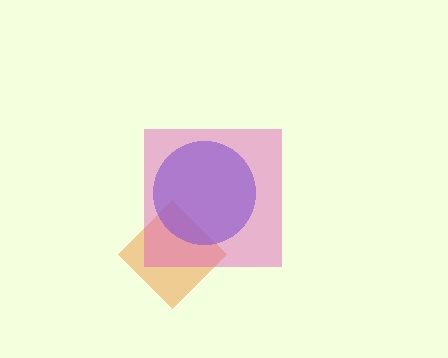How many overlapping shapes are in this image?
There are 3 overlapping shapes in the image.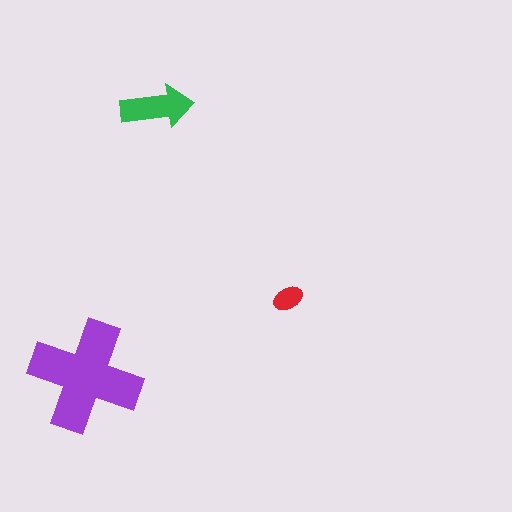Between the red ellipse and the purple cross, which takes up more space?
The purple cross.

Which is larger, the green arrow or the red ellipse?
The green arrow.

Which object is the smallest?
The red ellipse.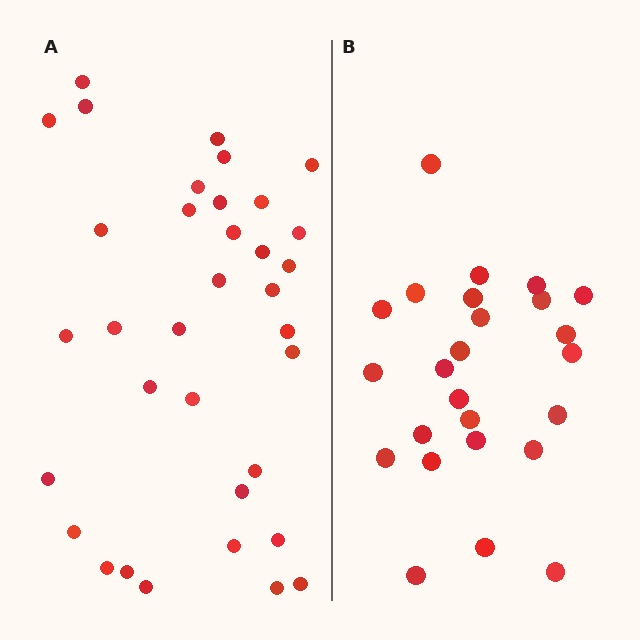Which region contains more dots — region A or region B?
Region A (the left region) has more dots.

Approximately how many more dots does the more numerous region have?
Region A has roughly 10 or so more dots than region B.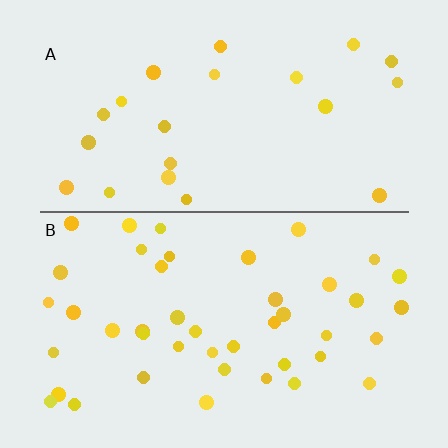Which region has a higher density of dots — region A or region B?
B (the bottom).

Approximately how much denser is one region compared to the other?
Approximately 2.0× — region B over region A.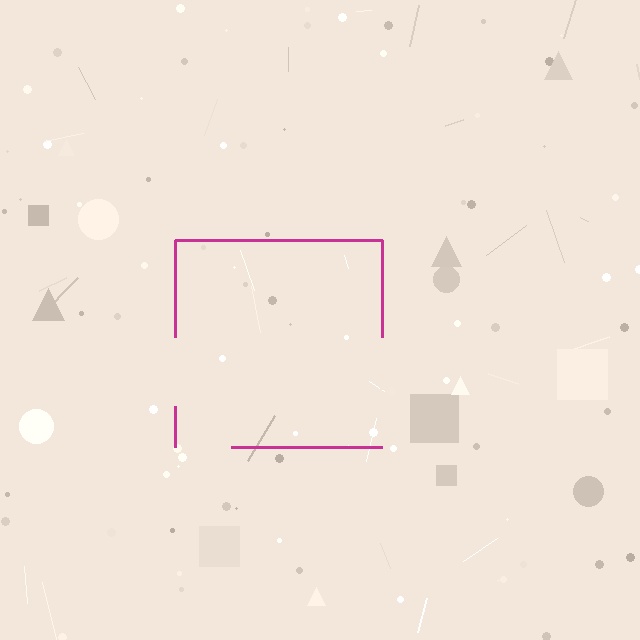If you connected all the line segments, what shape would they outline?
They would outline a square.